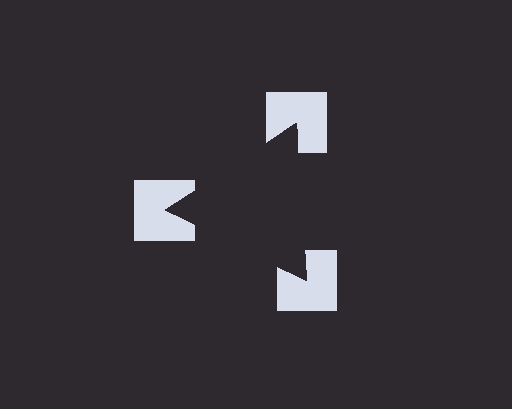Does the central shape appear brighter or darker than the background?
It typically appears slightly darker than the background, even though no actual brightness change is drawn.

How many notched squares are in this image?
There are 3 — one at each vertex of the illusory triangle.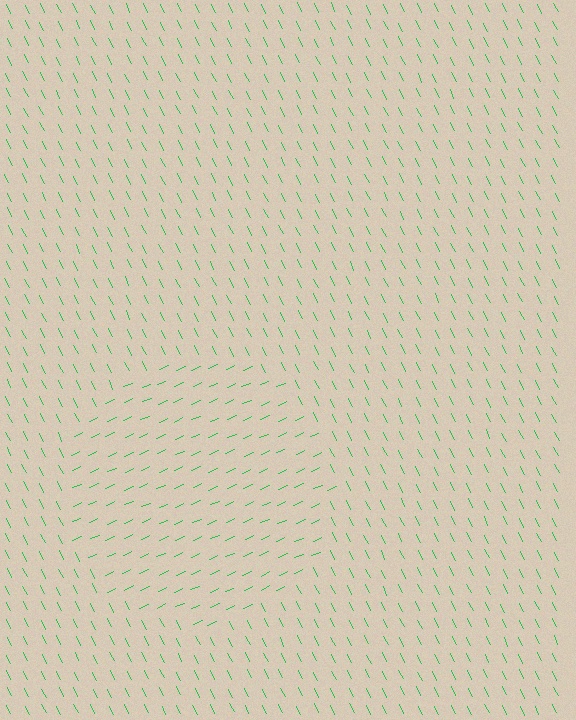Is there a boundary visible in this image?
Yes, there is a texture boundary formed by a change in line orientation.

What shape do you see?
I see a circle.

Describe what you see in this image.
The image is filled with small green line segments. A circle region in the image has lines oriented differently from the surrounding lines, creating a visible texture boundary.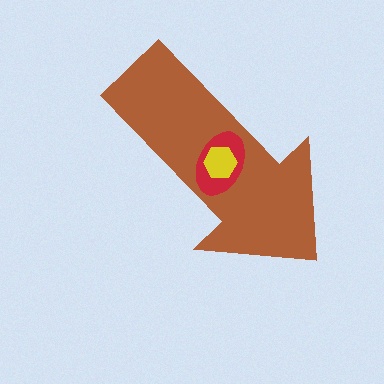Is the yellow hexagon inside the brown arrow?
Yes.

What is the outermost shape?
The brown arrow.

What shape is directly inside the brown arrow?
The red ellipse.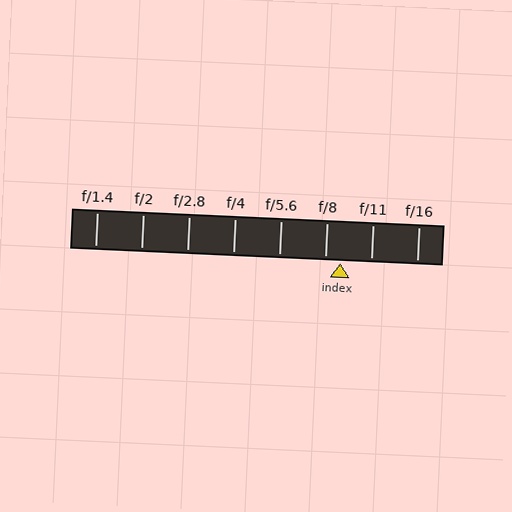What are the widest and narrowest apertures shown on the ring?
The widest aperture shown is f/1.4 and the narrowest is f/16.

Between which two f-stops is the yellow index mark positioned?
The index mark is between f/8 and f/11.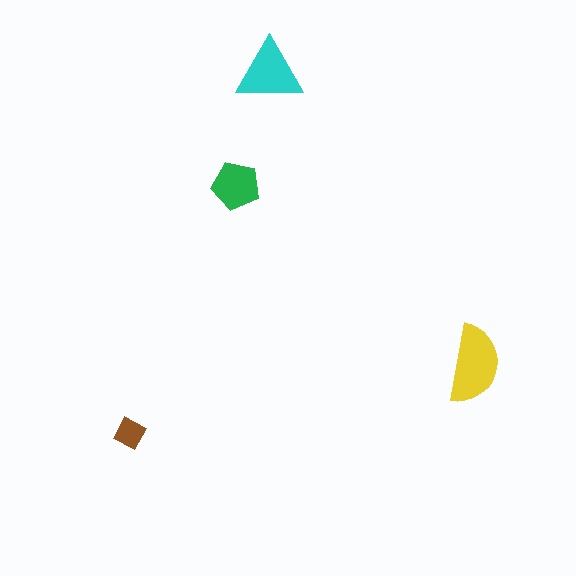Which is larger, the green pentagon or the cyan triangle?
The cyan triangle.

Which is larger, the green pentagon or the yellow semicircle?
The yellow semicircle.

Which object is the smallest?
The brown diamond.